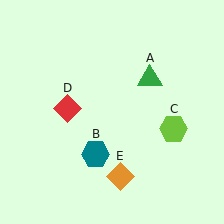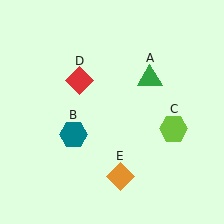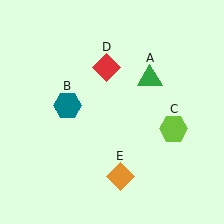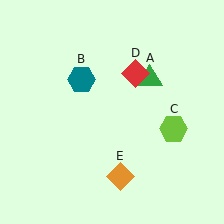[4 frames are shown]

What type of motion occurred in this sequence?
The teal hexagon (object B), red diamond (object D) rotated clockwise around the center of the scene.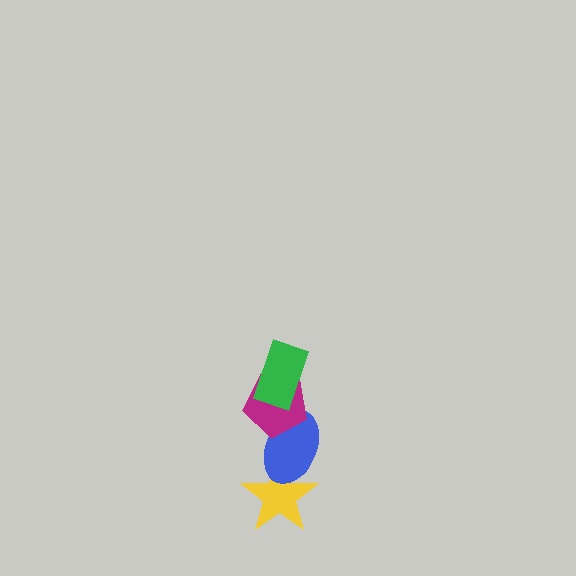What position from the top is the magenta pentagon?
The magenta pentagon is 2nd from the top.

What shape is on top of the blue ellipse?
The magenta pentagon is on top of the blue ellipse.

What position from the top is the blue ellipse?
The blue ellipse is 3rd from the top.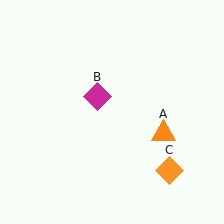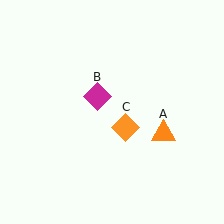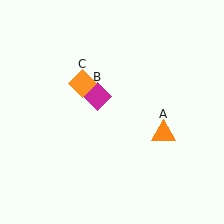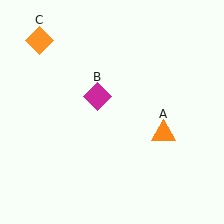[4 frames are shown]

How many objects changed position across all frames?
1 object changed position: orange diamond (object C).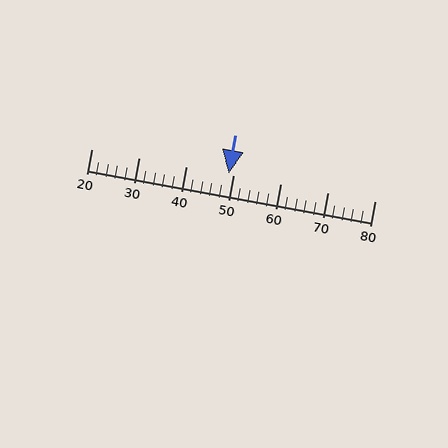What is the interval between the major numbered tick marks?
The major tick marks are spaced 10 units apart.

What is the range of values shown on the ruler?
The ruler shows values from 20 to 80.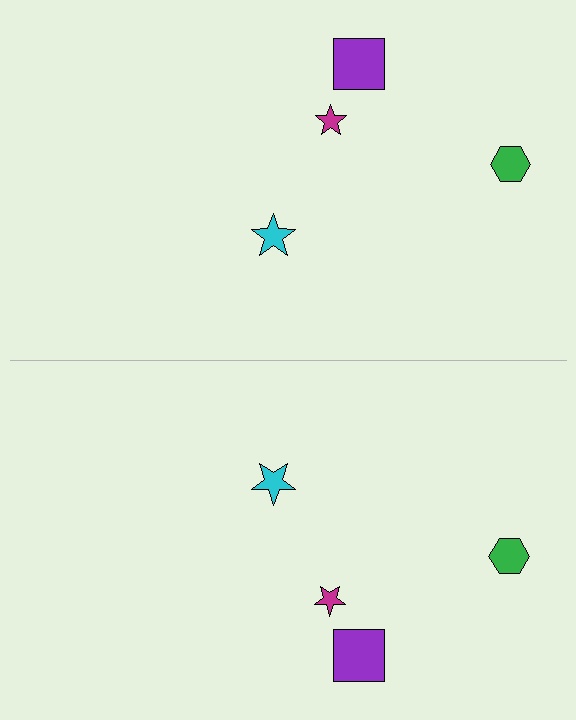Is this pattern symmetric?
Yes, this pattern has bilateral (reflection) symmetry.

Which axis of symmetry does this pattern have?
The pattern has a horizontal axis of symmetry running through the center of the image.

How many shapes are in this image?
There are 8 shapes in this image.